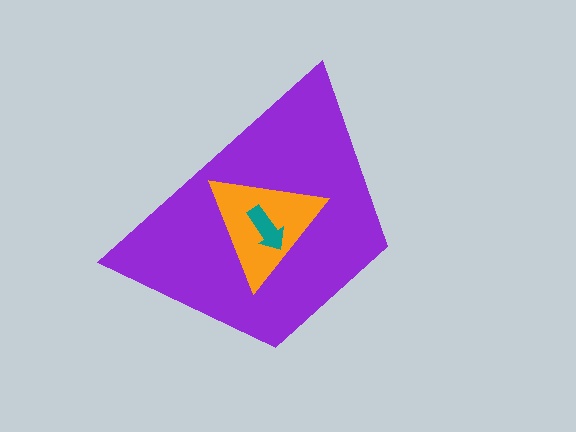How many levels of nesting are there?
3.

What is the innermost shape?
The teal arrow.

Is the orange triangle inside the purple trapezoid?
Yes.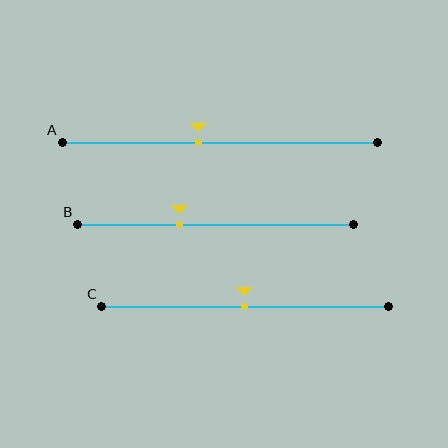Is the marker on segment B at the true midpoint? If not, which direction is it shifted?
No, the marker on segment B is shifted to the left by about 13% of the segment length.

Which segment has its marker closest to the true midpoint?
Segment C has its marker closest to the true midpoint.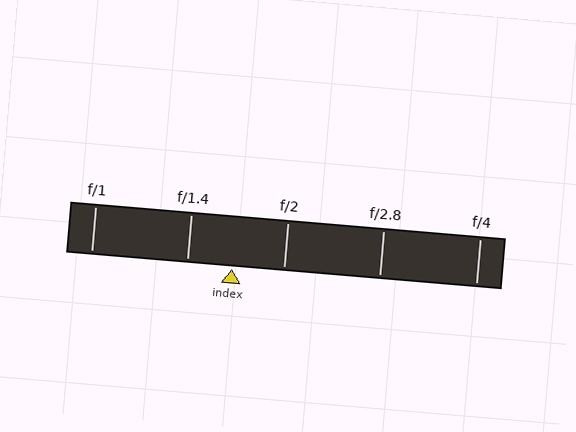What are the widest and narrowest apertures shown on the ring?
The widest aperture shown is f/1 and the narrowest is f/4.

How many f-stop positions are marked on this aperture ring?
There are 5 f-stop positions marked.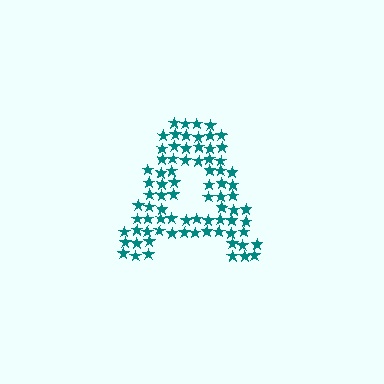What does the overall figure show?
The overall figure shows the letter A.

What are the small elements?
The small elements are stars.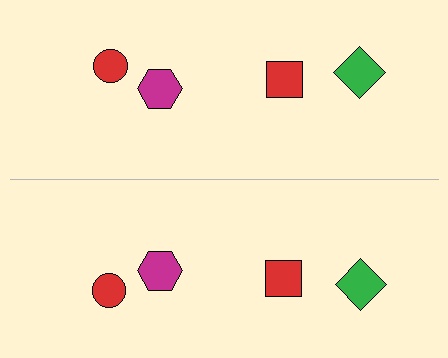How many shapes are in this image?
There are 8 shapes in this image.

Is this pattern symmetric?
Yes, this pattern has bilateral (reflection) symmetry.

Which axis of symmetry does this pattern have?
The pattern has a horizontal axis of symmetry running through the center of the image.